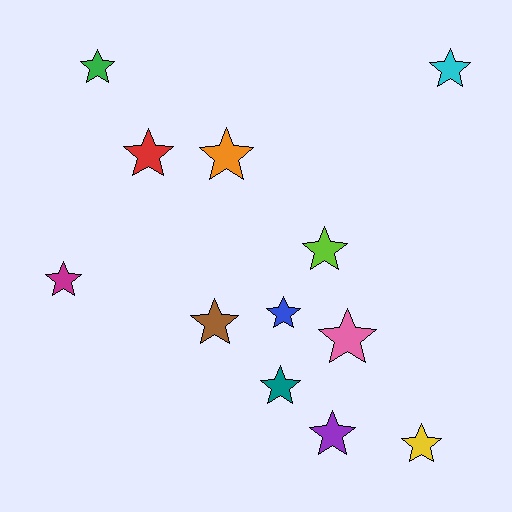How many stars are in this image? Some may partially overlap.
There are 12 stars.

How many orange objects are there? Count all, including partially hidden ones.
There is 1 orange object.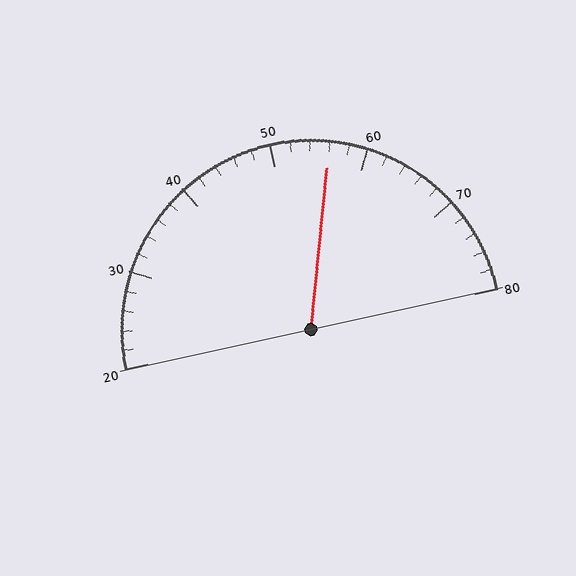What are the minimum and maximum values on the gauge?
The gauge ranges from 20 to 80.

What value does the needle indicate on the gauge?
The needle indicates approximately 56.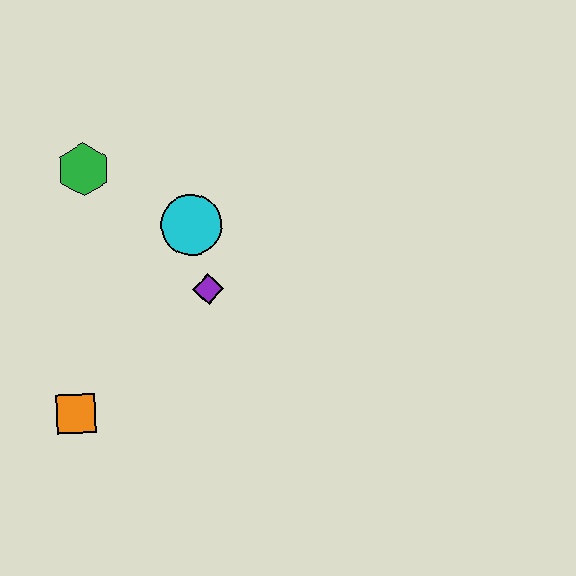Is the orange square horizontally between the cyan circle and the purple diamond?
No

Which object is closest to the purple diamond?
The cyan circle is closest to the purple diamond.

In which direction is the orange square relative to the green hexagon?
The orange square is below the green hexagon.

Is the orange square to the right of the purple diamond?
No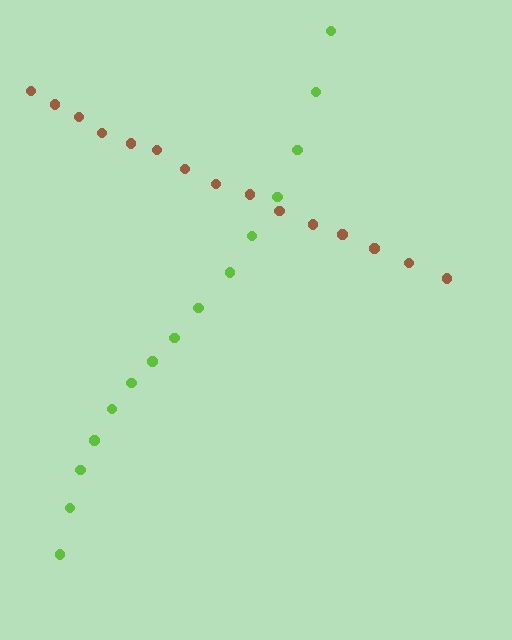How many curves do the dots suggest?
There are 2 distinct paths.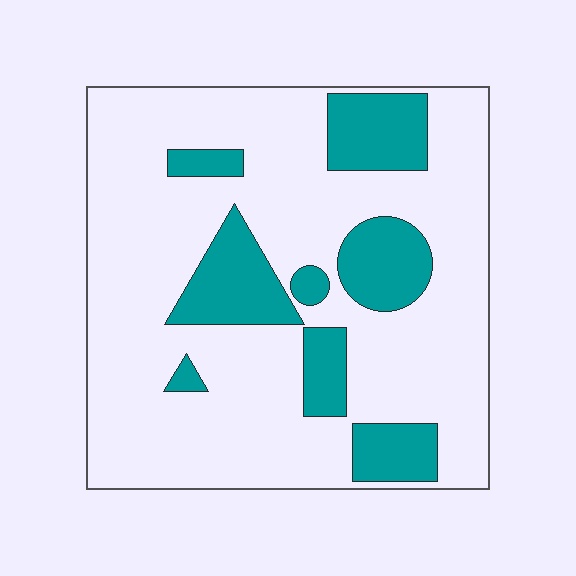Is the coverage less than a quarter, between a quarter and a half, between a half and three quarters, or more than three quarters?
Less than a quarter.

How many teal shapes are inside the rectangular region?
8.